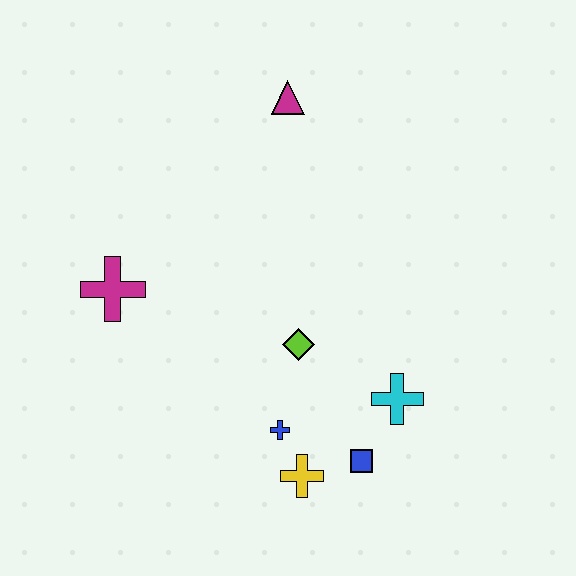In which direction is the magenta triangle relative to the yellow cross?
The magenta triangle is above the yellow cross.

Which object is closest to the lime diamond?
The blue cross is closest to the lime diamond.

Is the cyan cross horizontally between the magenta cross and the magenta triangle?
No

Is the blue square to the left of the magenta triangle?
No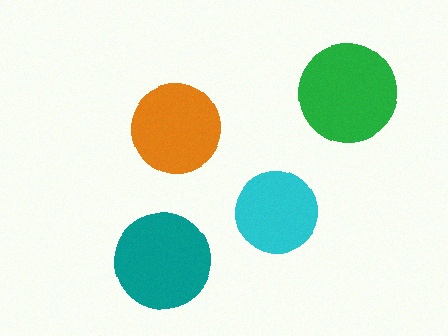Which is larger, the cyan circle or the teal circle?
The teal one.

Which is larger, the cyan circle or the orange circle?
The orange one.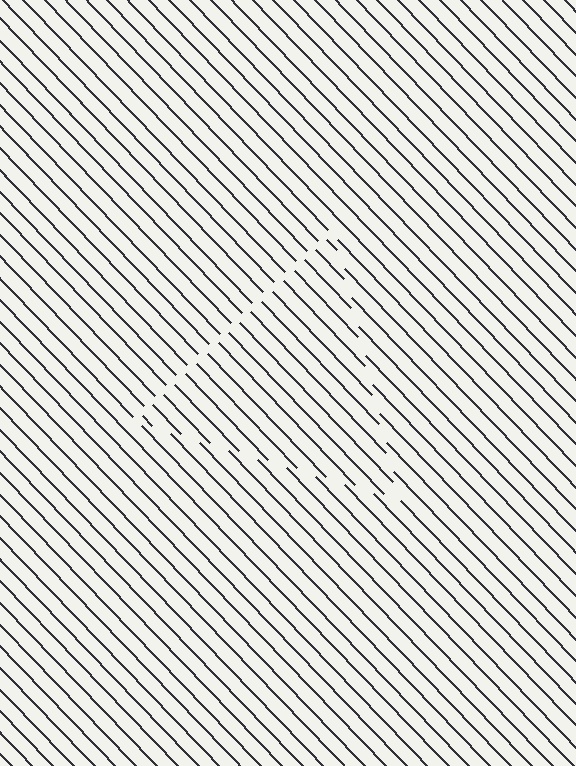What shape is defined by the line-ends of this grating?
An illusory triangle. The interior of the shape contains the same grating, shifted by half a period — the contour is defined by the phase discontinuity where line-ends from the inner and outer gratings abut.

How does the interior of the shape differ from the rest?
The interior of the shape contains the same grating, shifted by half a period — the contour is defined by the phase discontinuity where line-ends from the inner and outer gratings abut.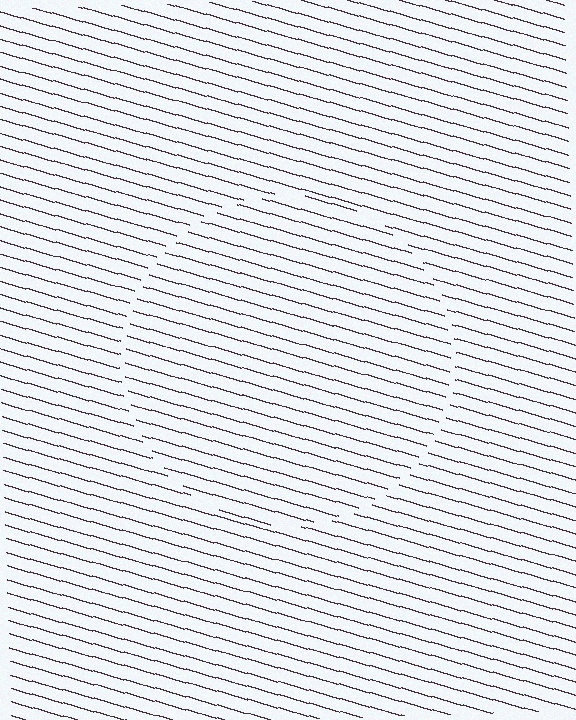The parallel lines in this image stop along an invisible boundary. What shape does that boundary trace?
An illusory circle. The interior of the shape contains the same grating, shifted by half a period — the contour is defined by the phase discontinuity where line-ends from the inner and outer gratings abut.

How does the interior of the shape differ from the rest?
The interior of the shape contains the same grating, shifted by half a period — the contour is defined by the phase discontinuity where line-ends from the inner and outer gratings abut.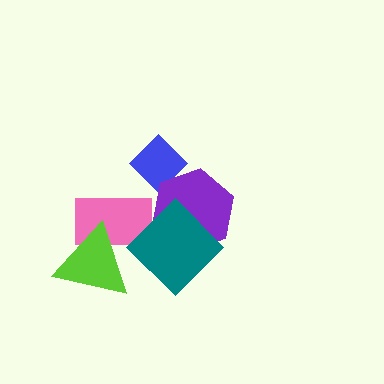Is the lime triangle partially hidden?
No, no other shape covers it.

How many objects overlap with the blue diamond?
1 object overlaps with the blue diamond.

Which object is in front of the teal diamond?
The lime triangle is in front of the teal diamond.